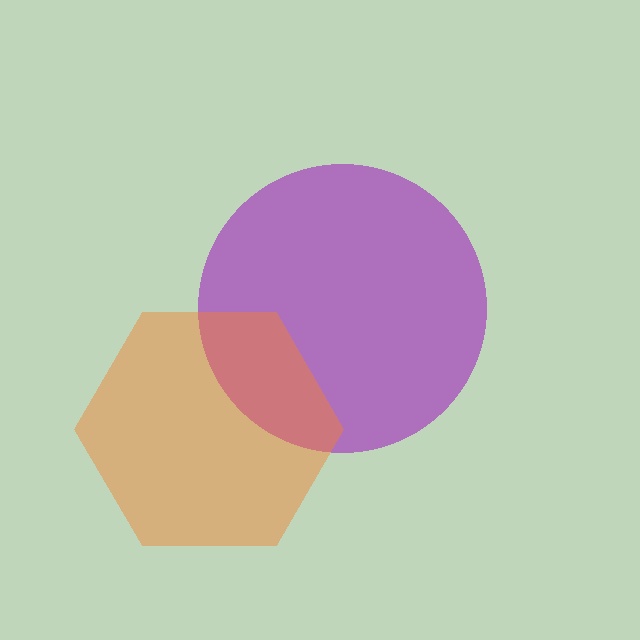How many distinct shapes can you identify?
There are 2 distinct shapes: a purple circle, an orange hexagon.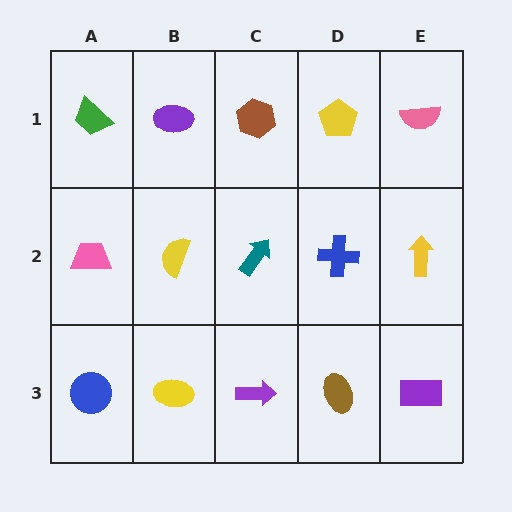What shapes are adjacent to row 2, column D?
A yellow pentagon (row 1, column D), a brown ellipse (row 3, column D), a teal arrow (row 2, column C), a yellow arrow (row 2, column E).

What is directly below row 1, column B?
A yellow semicircle.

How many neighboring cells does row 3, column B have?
3.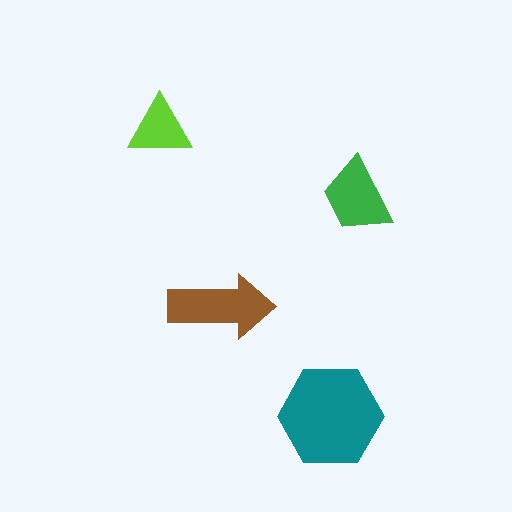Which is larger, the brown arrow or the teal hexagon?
The teal hexagon.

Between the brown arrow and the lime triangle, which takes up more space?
The brown arrow.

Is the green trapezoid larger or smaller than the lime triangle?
Larger.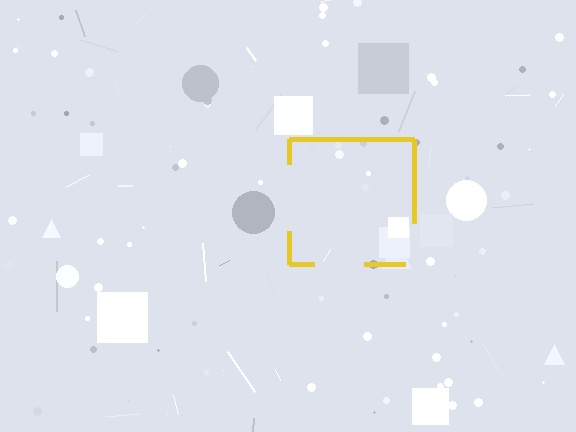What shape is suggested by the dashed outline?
The dashed outline suggests a square.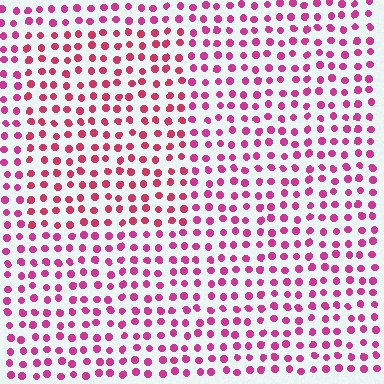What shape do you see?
I see a rectangle.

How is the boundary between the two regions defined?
The boundary is defined purely by a slight shift in hue (about 20 degrees). Spacing, size, and orientation are identical on both sides.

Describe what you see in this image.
The image is filled with small magenta elements in a uniform arrangement. A rectangle-shaped region is visible where the elements are tinted to a slightly different hue, forming a subtle color boundary.